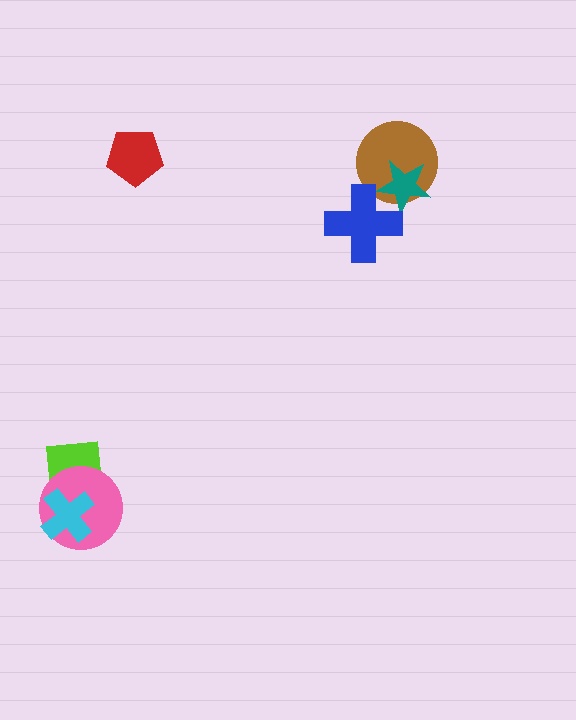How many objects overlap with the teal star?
2 objects overlap with the teal star.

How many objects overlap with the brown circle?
2 objects overlap with the brown circle.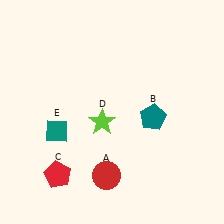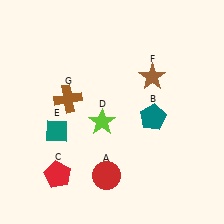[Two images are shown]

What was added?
A brown star (F), a brown cross (G) were added in Image 2.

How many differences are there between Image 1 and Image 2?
There are 2 differences between the two images.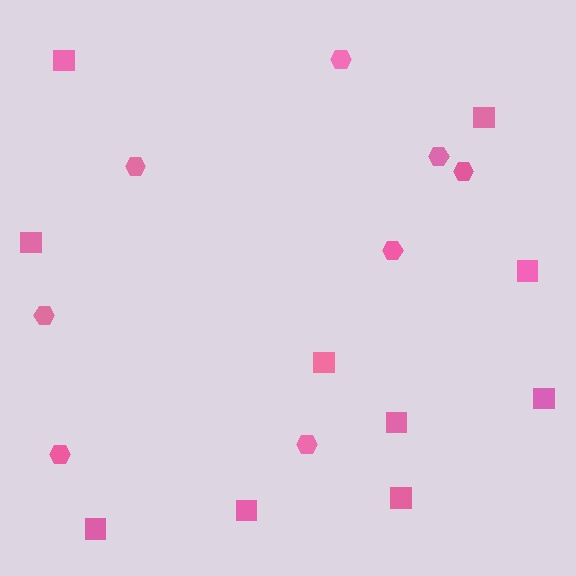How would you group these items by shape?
There are 2 groups: one group of hexagons (8) and one group of squares (10).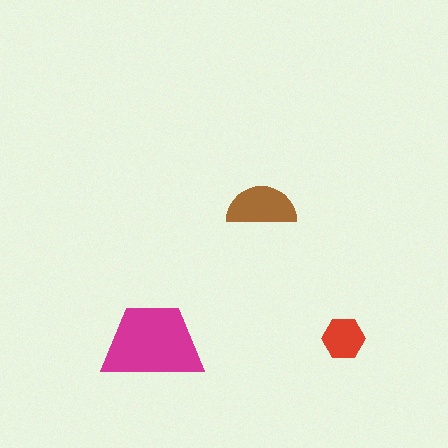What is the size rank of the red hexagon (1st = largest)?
3rd.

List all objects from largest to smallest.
The magenta trapezoid, the brown semicircle, the red hexagon.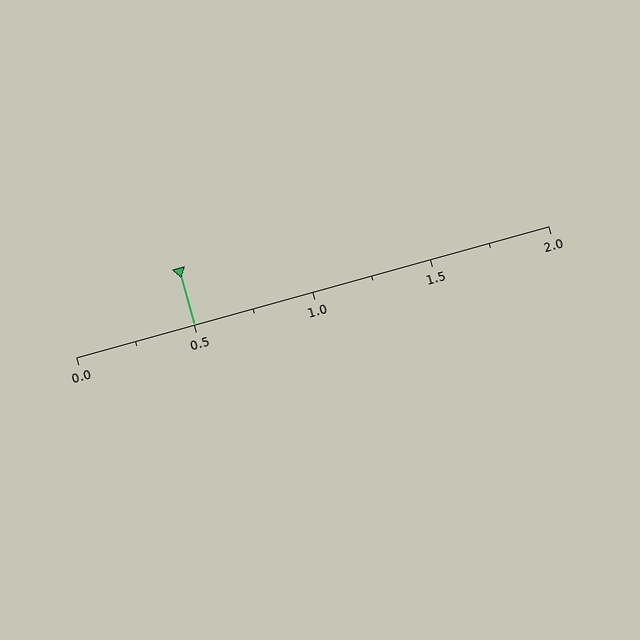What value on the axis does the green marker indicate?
The marker indicates approximately 0.5.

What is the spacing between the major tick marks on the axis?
The major ticks are spaced 0.5 apart.